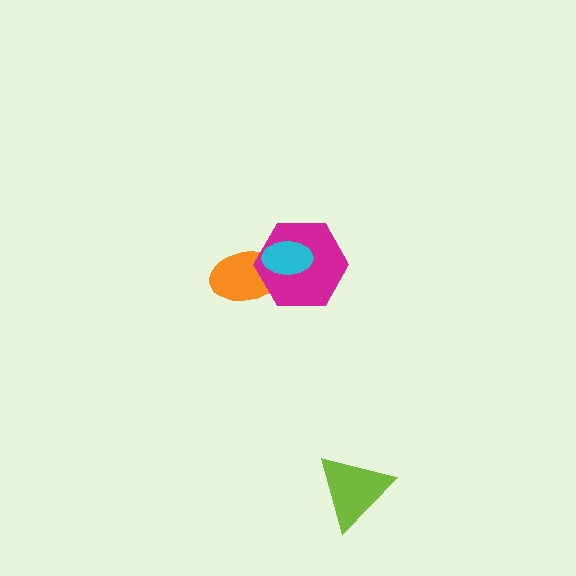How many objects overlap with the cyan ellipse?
2 objects overlap with the cyan ellipse.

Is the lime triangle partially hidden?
No, no other shape covers it.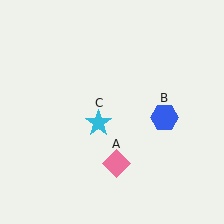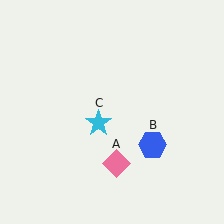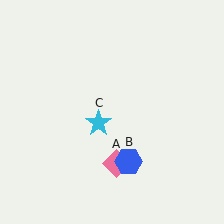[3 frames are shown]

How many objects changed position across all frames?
1 object changed position: blue hexagon (object B).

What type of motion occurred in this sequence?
The blue hexagon (object B) rotated clockwise around the center of the scene.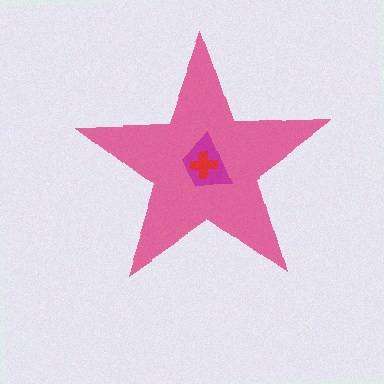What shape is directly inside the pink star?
The magenta trapezoid.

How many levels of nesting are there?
3.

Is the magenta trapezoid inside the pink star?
Yes.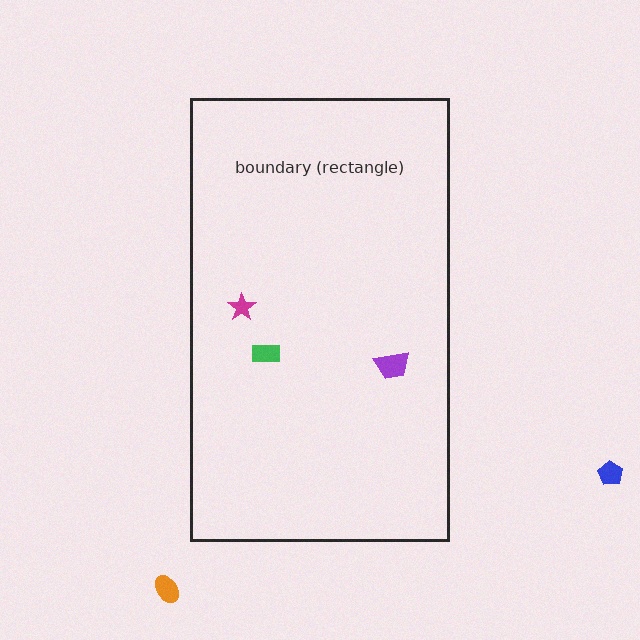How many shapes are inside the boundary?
3 inside, 2 outside.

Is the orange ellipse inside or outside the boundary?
Outside.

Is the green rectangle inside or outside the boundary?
Inside.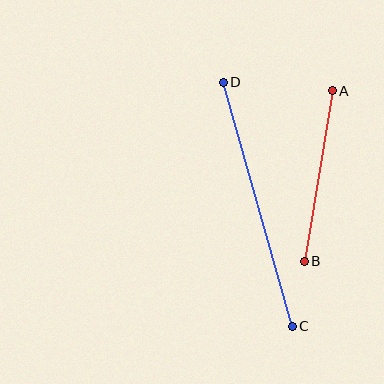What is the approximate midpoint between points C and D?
The midpoint is at approximately (258, 204) pixels.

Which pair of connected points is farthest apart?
Points C and D are farthest apart.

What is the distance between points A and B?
The distance is approximately 173 pixels.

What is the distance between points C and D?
The distance is approximately 254 pixels.